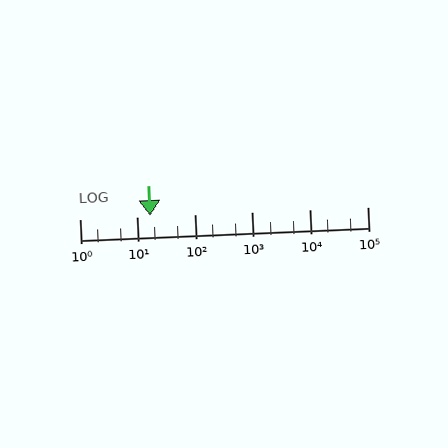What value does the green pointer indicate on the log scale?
The pointer indicates approximately 17.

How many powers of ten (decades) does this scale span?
The scale spans 5 decades, from 1 to 100000.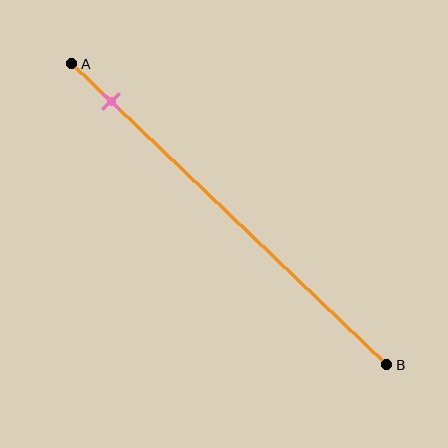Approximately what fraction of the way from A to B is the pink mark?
The pink mark is approximately 15% of the way from A to B.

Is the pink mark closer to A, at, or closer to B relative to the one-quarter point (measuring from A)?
The pink mark is closer to point A than the one-quarter point of segment AB.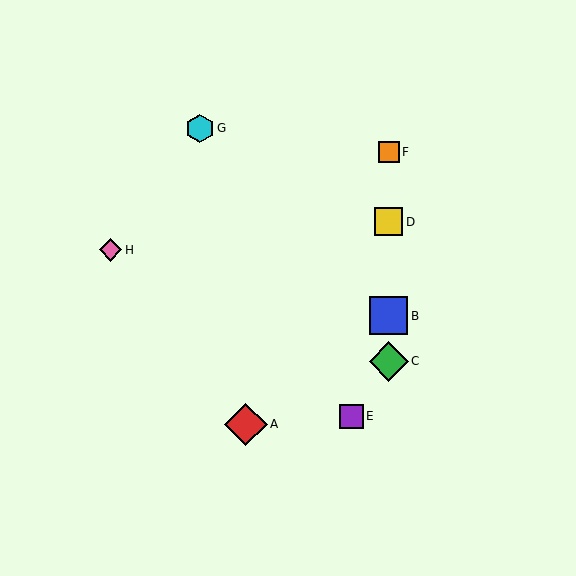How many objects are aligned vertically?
4 objects (B, C, D, F) are aligned vertically.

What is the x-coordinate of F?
Object F is at x≈389.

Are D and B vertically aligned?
Yes, both are at x≈389.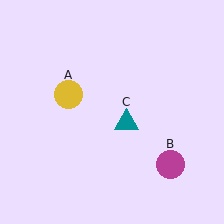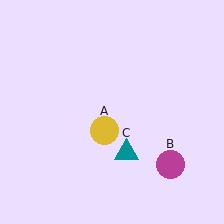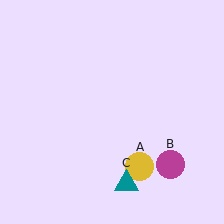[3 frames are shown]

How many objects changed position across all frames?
2 objects changed position: yellow circle (object A), teal triangle (object C).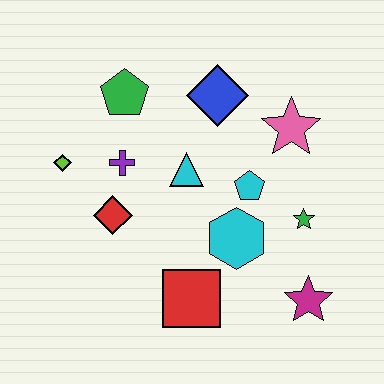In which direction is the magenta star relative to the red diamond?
The magenta star is to the right of the red diamond.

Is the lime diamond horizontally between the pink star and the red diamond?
No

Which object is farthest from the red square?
The green pentagon is farthest from the red square.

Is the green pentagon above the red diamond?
Yes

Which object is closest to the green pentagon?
The purple cross is closest to the green pentagon.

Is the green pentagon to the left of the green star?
Yes